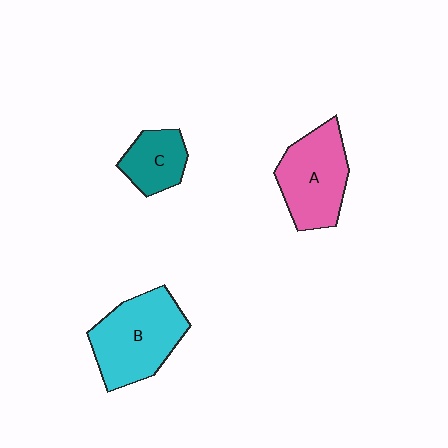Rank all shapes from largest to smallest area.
From largest to smallest: B (cyan), A (pink), C (teal).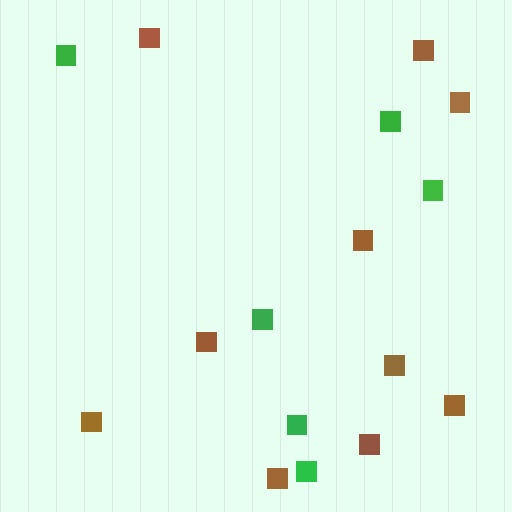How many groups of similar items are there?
There are 2 groups: one group of brown squares (10) and one group of green squares (6).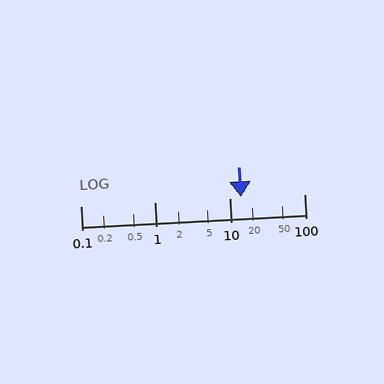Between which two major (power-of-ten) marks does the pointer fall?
The pointer is between 10 and 100.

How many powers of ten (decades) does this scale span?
The scale spans 3 decades, from 0.1 to 100.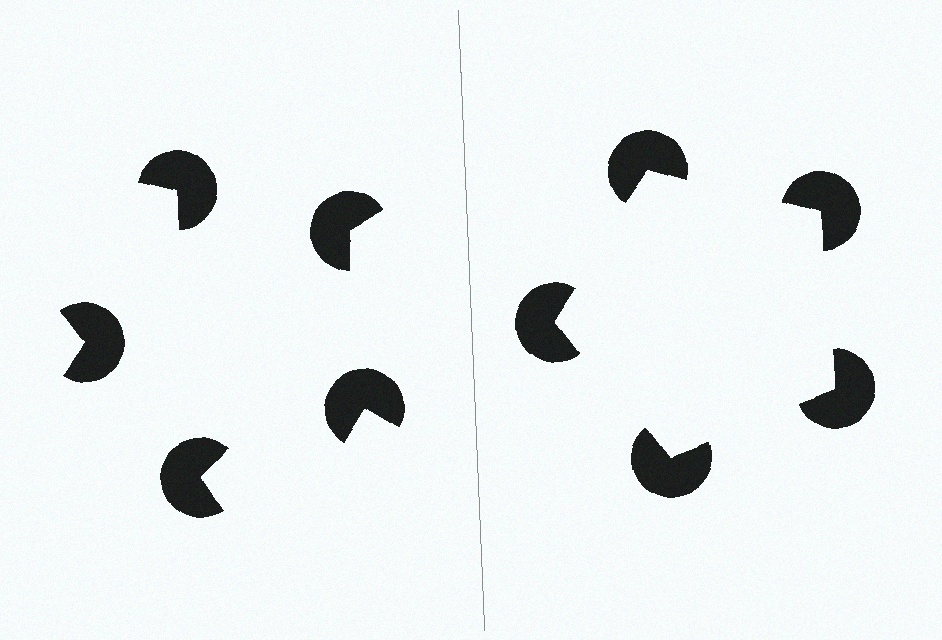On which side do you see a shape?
An illusory pentagon appears on the right side. On the left side the wedge cuts are rotated, so no coherent shape forms.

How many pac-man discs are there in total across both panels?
10 — 5 on each side.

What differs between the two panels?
The pac-man discs are positioned identically on both sides; only the wedge orientations differ. On the right they align to a pentagon; on the left they are misaligned.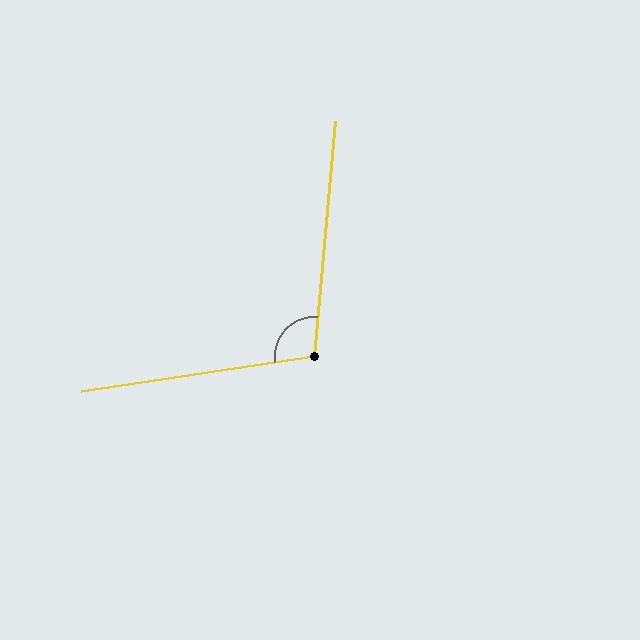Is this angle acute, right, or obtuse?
It is obtuse.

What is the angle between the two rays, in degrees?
Approximately 104 degrees.